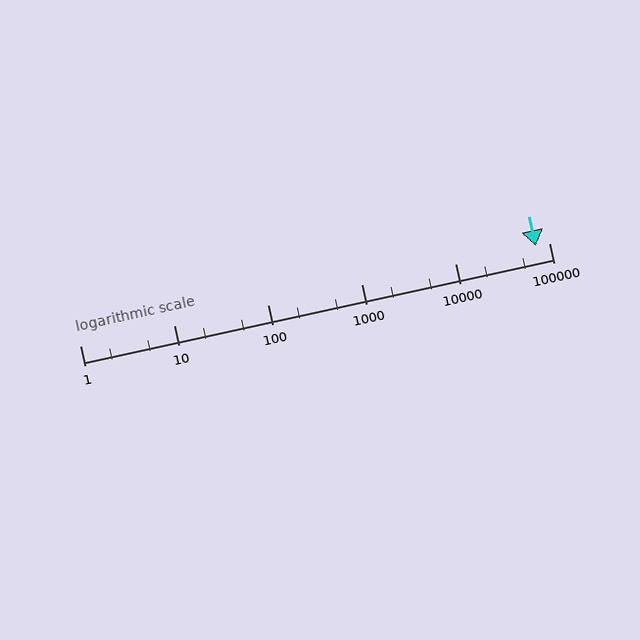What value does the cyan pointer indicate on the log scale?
The pointer indicates approximately 72000.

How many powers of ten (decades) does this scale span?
The scale spans 5 decades, from 1 to 100000.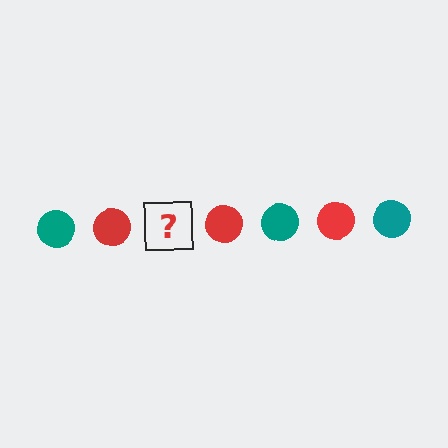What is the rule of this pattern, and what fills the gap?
The rule is that the pattern cycles through teal, red circles. The gap should be filled with a teal circle.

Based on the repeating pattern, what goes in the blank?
The blank should be a teal circle.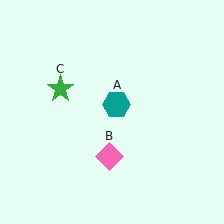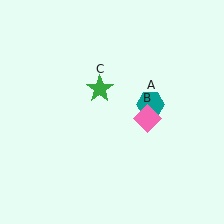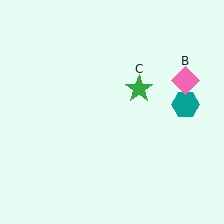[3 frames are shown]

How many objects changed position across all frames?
3 objects changed position: teal hexagon (object A), pink diamond (object B), green star (object C).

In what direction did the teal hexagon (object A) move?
The teal hexagon (object A) moved right.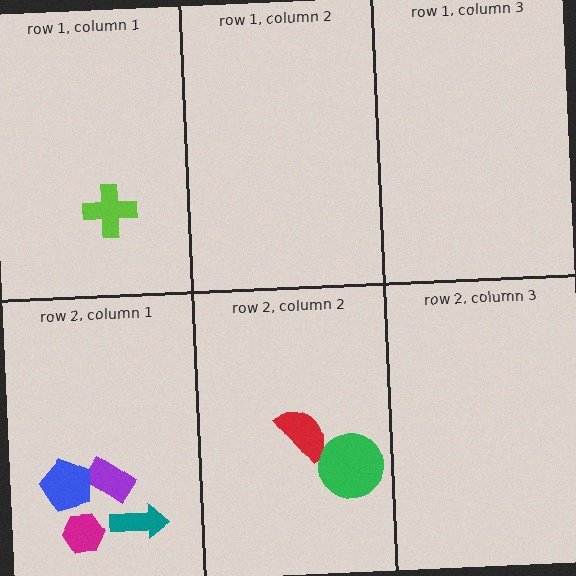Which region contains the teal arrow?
The row 2, column 1 region.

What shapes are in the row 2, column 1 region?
The magenta hexagon, the teal arrow, the purple rectangle, the blue pentagon.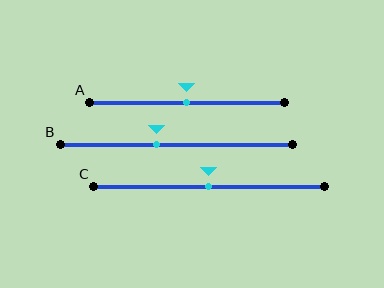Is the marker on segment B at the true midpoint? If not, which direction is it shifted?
No, the marker on segment B is shifted to the left by about 8% of the segment length.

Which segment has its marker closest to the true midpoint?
Segment A has its marker closest to the true midpoint.